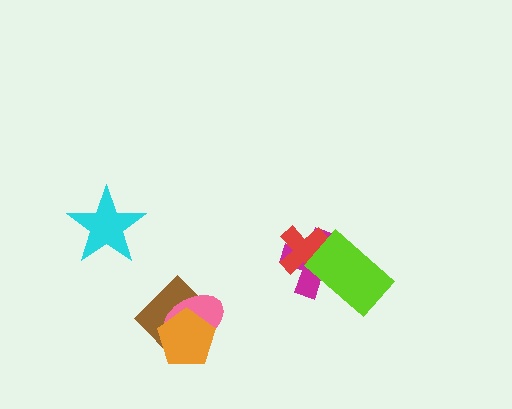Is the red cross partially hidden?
Yes, it is partially covered by another shape.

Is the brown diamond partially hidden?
Yes, it is partially covered by another shape.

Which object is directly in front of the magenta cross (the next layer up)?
The red cross is directly in front of the magenta cross.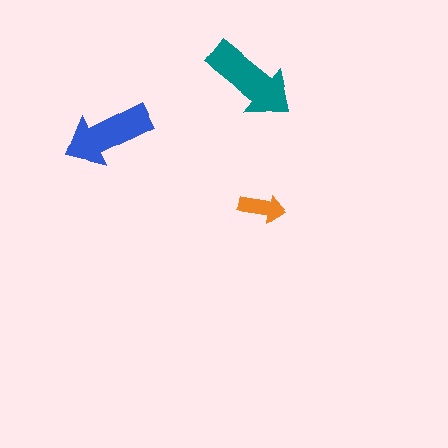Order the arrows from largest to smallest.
the teal one, the blue one, the orange one.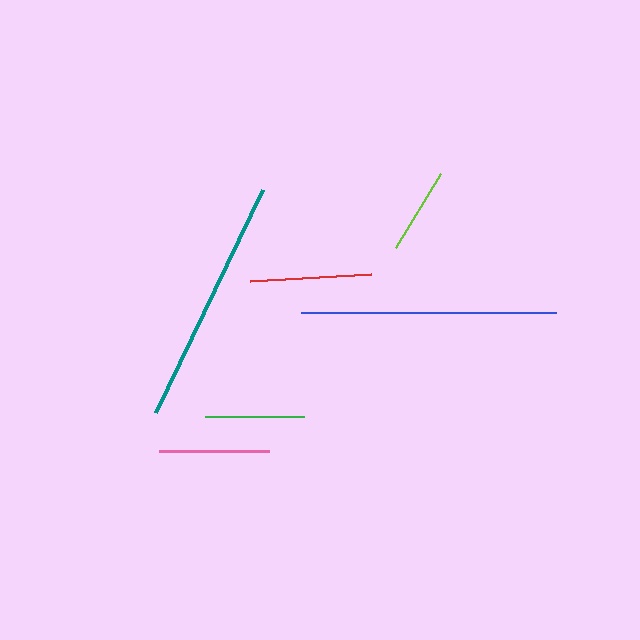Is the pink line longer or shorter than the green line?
The pink line is longer than the green line.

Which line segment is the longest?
The blue line is the longest at approximately 255 pixels.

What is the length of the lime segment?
The lime segment is approximately 86 pixels long.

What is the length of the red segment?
The red segment is approximately 121 pixels long.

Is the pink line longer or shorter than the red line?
The red line is longer than the pink line.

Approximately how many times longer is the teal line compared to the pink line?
The teal line is approximately 2.3 times the length of the pink line.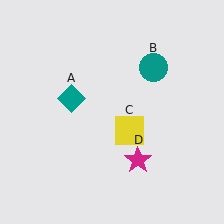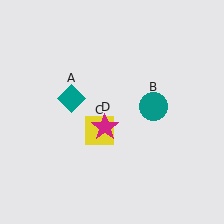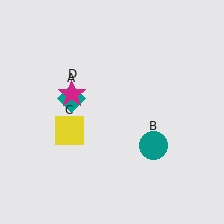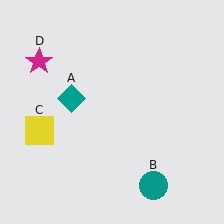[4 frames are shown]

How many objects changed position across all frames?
3 objects changed position: teal circle (object B), yellow square (object C), magenta star (object D).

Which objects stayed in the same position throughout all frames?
Teal diamond (object A) remained stationary.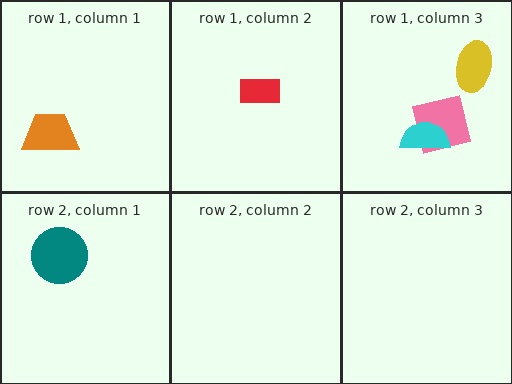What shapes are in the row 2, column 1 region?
The teal circle.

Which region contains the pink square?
The row 1, column 3 region.